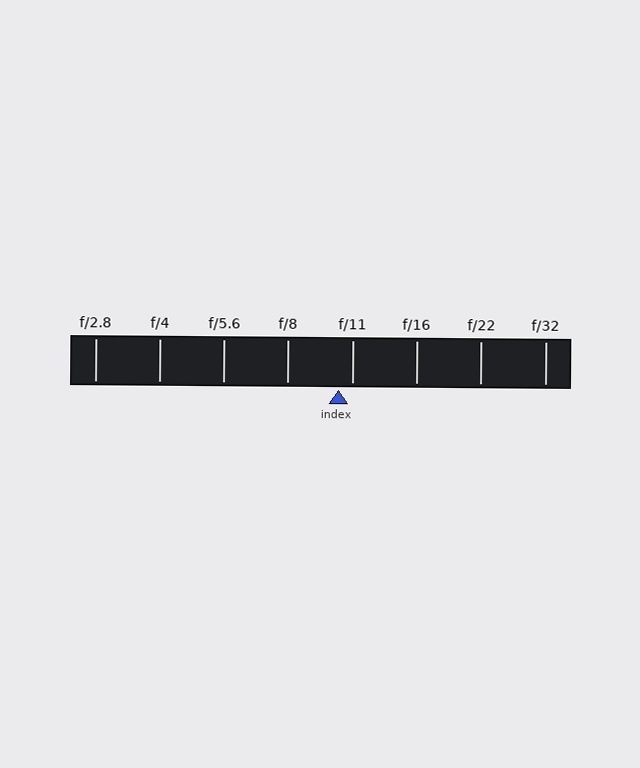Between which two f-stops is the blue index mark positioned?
The index mark is between f/8 and f/11.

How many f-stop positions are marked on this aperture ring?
There are 8 f-stop positions marked.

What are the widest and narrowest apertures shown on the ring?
The widest aperture shown is f/2.8 and the narrowest is f/32.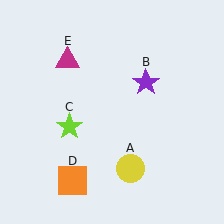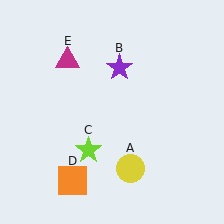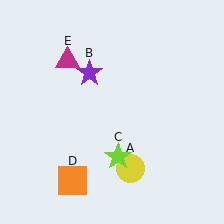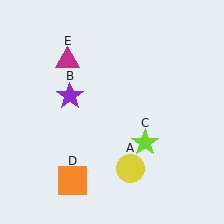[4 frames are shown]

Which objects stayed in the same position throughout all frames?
Yellow circle (object A) and orange square (object D) and magenta triangle (object E) remained stationary.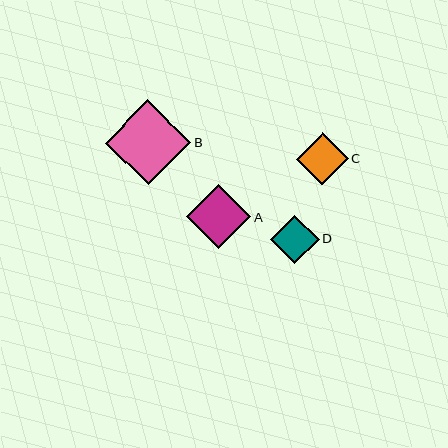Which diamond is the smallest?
Diamond D is the smallest with a size of approximately 49 pixels.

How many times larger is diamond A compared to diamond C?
Diamond A is approximately 1.2 times the size of diamond C.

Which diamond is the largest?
Diamond B is the largest with a size of approximately 85 pixels.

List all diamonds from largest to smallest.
From largest to smallest: B, A, C, D.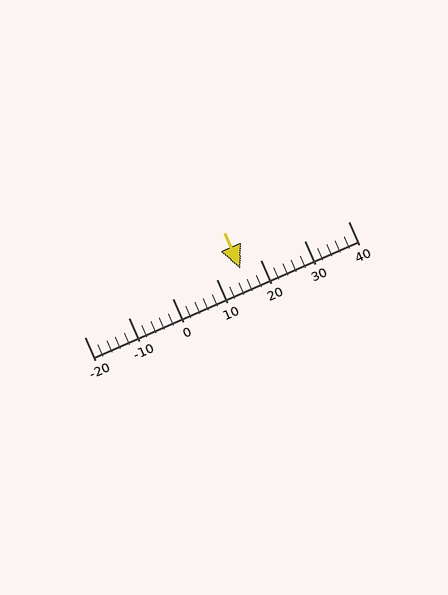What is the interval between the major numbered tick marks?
The major tick marks are spaced 10 units apart.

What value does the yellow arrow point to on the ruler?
The yellow arrow points to approximately 16.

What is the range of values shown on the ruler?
The ruler shows values from -20 to 40.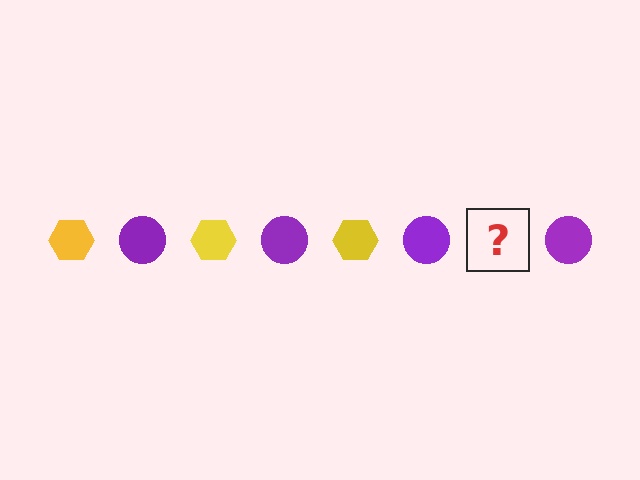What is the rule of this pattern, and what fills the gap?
The rule is that the pattern alternates between yellow hexagon and purple circle. The gap should be filled with a yellow hexagon.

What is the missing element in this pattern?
The missing element is a yellow hexagon.